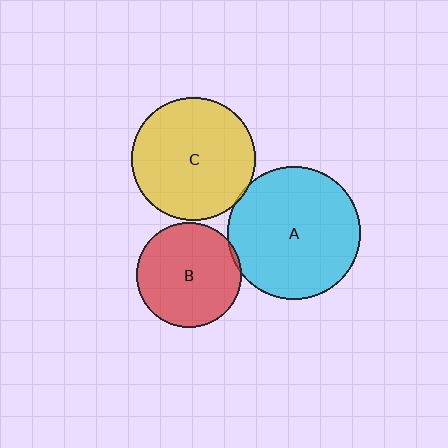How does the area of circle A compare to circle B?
Approximately 1.6 times.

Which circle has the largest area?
Circle A (cyan).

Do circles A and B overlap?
Yes.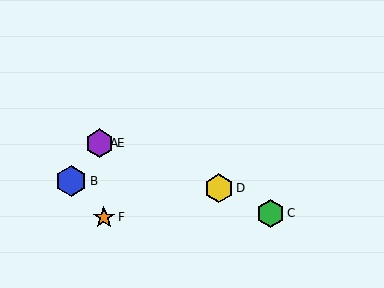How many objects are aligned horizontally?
2 objects (A, E) are aligned horizontally.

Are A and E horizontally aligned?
Yes, both are at y≈143.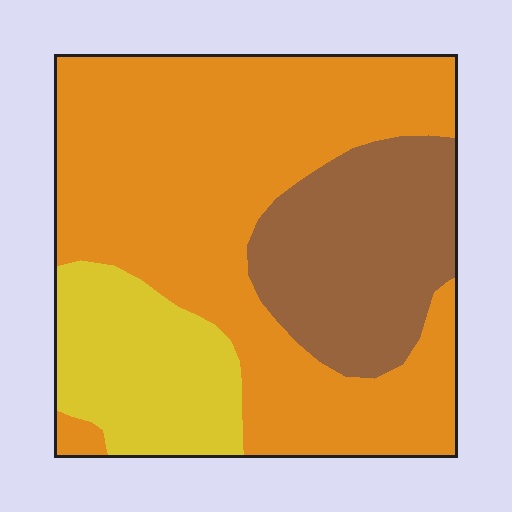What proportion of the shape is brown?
Brown covers 23% of the shape.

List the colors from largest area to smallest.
From largest to smallest: orange, brown, yellow.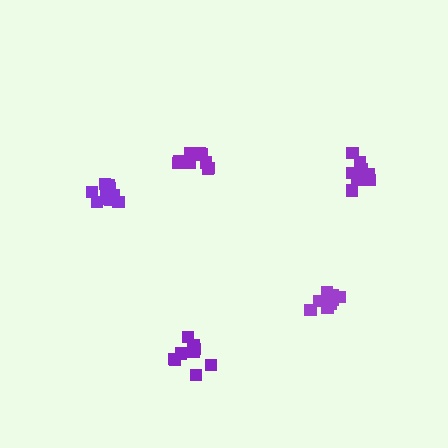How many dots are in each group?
Group 1: 10 dots, Group 2: 11 dots, Group 3: 10 dots, Group 4: 11 dots, Group 5: 10 dots (52 total).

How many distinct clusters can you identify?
There are 5 distinct clusters.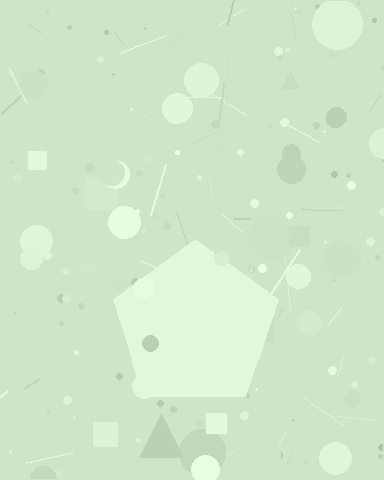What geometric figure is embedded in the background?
A pentagon is embedded in the background.